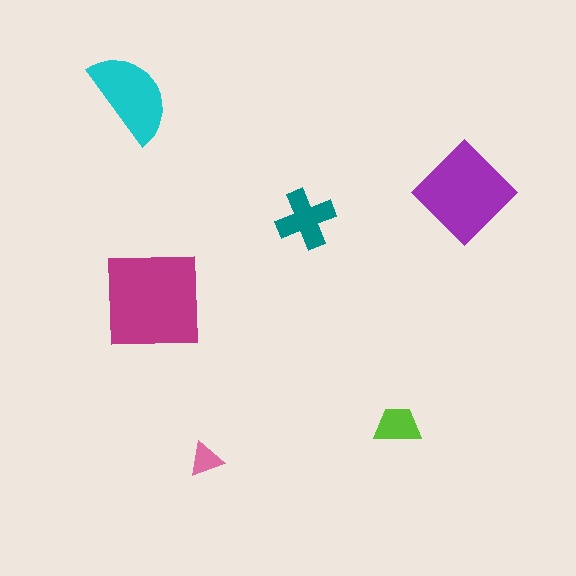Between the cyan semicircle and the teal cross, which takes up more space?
The cyan semicircle.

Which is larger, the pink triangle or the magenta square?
The magenta square.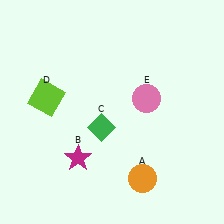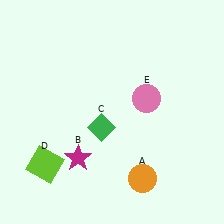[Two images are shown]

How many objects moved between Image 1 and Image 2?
1 object moved between the two images.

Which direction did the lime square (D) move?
The lime square (D) moved down.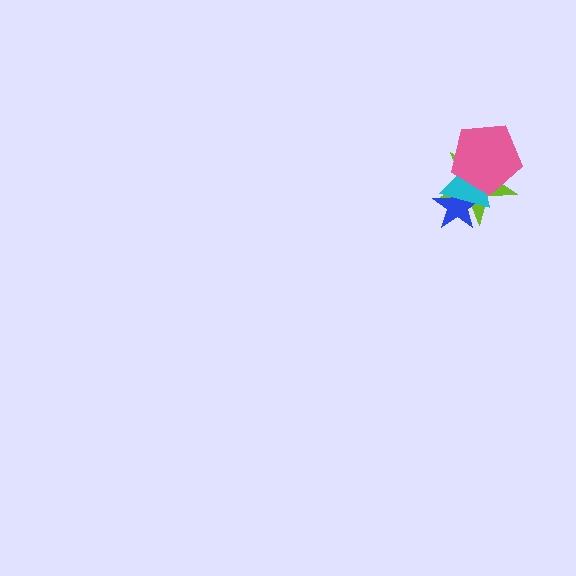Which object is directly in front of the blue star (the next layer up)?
The cyan triangle is directly in front of the blue star.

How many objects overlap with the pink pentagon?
3 objects overlap with the pink pentagon.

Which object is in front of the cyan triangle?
The pink pentagon is in front of the cyan triangle.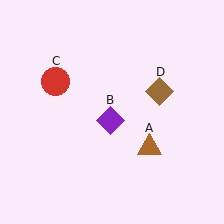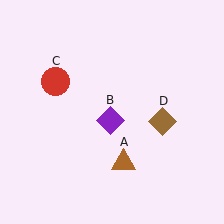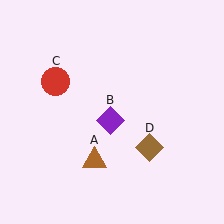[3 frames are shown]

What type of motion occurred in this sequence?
The brown triangle (object A), brown diamond (object D) rotated clockwise around the center of the scene.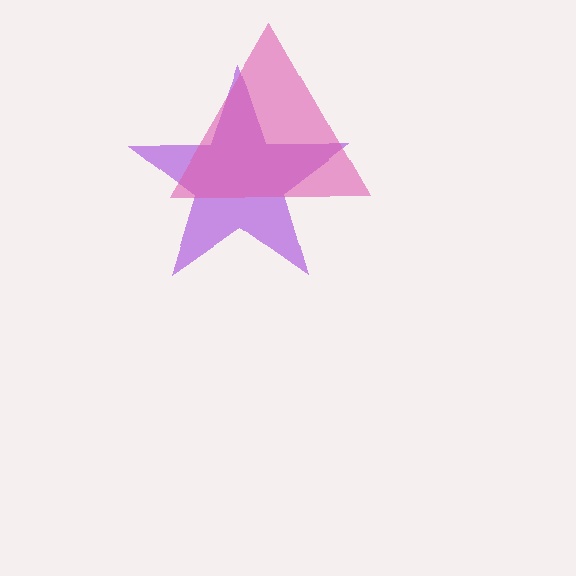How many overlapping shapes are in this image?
There are 2 overlapping shapes in the image.